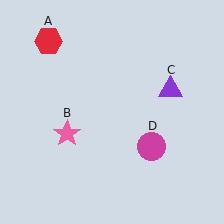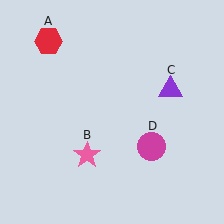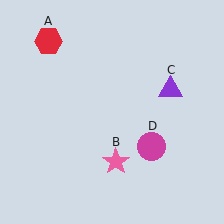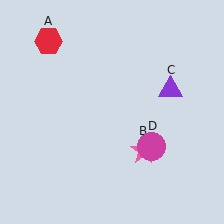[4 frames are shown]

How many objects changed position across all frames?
1 object changed position: pink star (object B).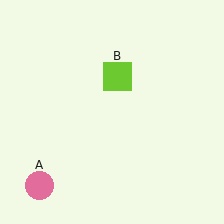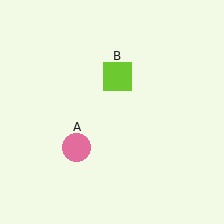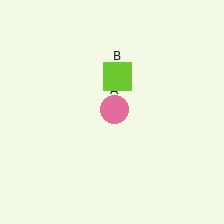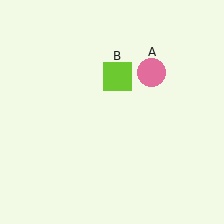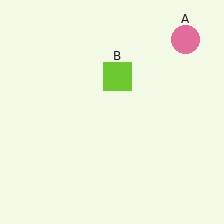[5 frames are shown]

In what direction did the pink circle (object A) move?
The pink circle (object A) moved up and to the right.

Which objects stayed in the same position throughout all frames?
Lime square (object B) remained stationary.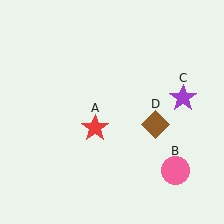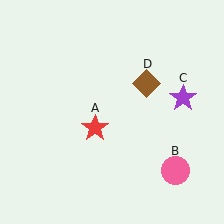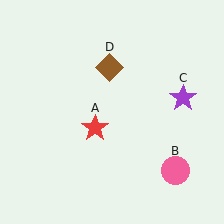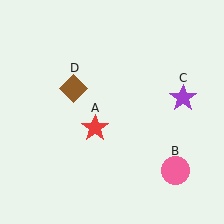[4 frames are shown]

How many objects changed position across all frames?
1 object changed position: brown diamond (object D).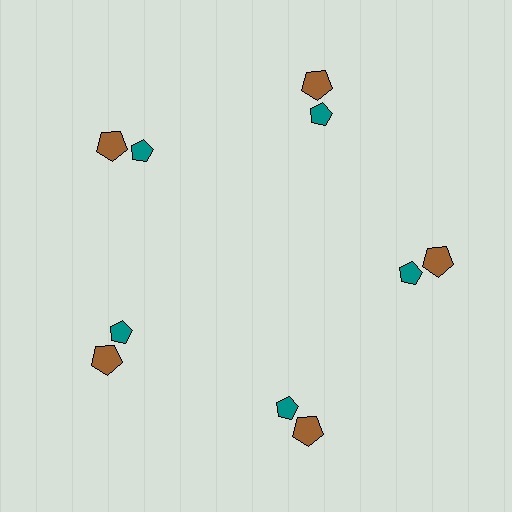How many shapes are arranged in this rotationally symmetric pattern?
There are 10 shapes, arranged in 5 groups of 2.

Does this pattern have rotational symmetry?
Yes, this pattern has 5-fold rotational symmetry. It looks the same after rotating 72 degrees around the center.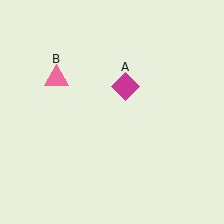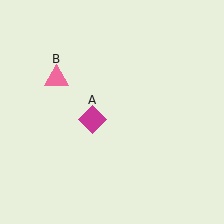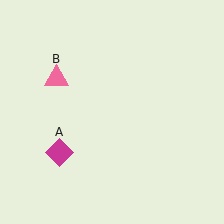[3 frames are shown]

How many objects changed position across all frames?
1 object changed position: magenta diamond (object A).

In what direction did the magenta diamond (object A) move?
The magenta diamond (object A) moved down and to the left.